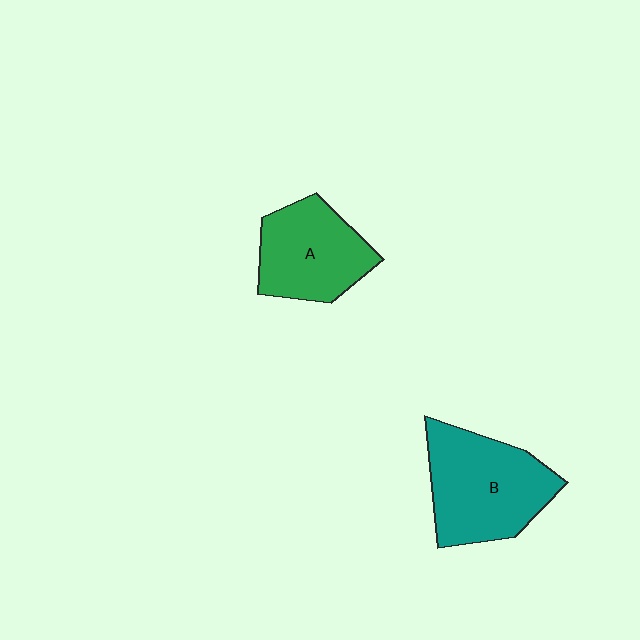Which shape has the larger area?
Shape B (teal).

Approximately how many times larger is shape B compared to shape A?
Approximately 1.3 times.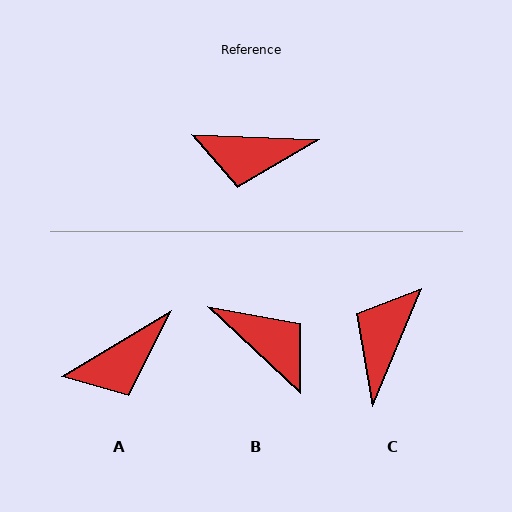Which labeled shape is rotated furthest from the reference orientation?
B, about 139 degrees away.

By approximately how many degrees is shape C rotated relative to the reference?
Approximately 110 degrees clockwise.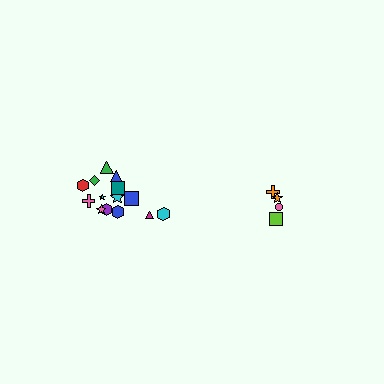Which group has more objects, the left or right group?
The left group.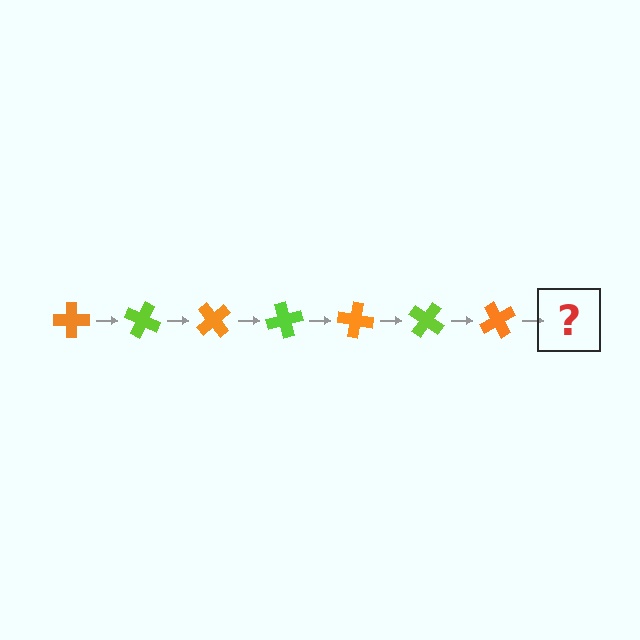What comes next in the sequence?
The next element should be a lime cross, rotated 175 degrees from the start.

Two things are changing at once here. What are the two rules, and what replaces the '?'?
The two rules are that it rotates 25 degrees each step and the color cycles through orange and lime. The '?' should be a lime cross, rotated 175 degrees from the start.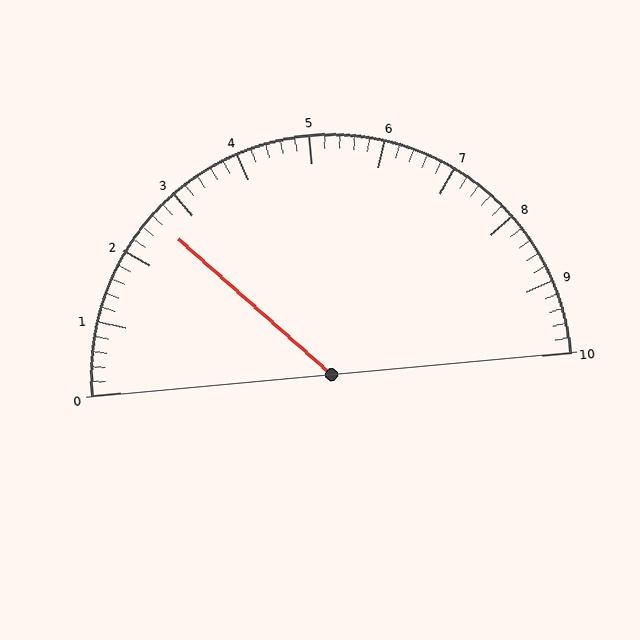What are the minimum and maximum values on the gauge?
The gauge ranges from 0 to 10.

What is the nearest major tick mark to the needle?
The nearest major tick mark is 3.